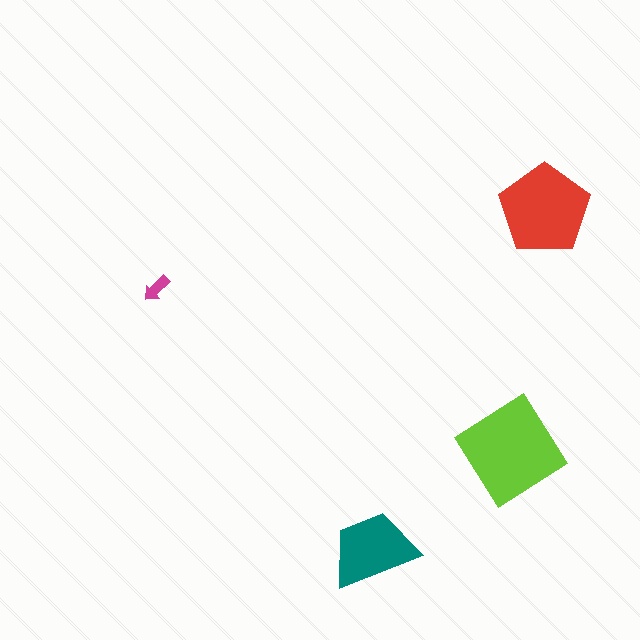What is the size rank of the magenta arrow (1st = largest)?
4th.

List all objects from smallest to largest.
The magenta arrow, the teal trapezoid, the red pentagon, the lime diamond.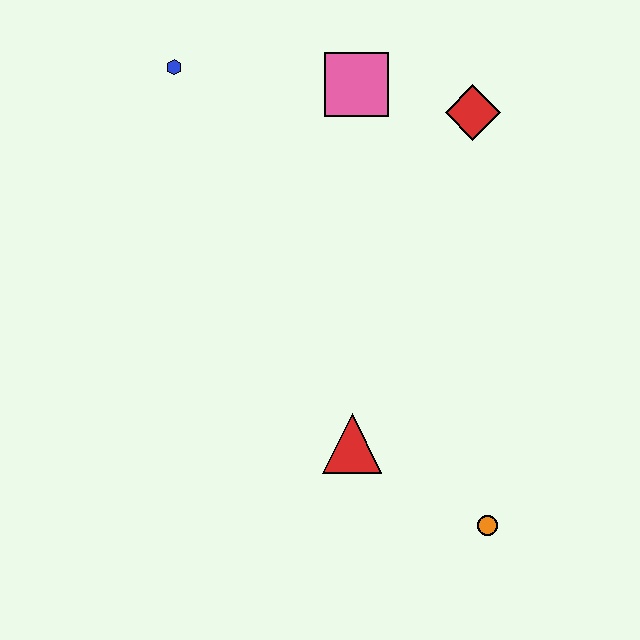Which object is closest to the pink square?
The red diamond is closest to the pink square.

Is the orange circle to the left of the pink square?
No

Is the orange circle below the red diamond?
Yes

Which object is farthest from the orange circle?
The blue hexagon is farthest from the orange circle.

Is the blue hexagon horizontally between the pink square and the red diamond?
No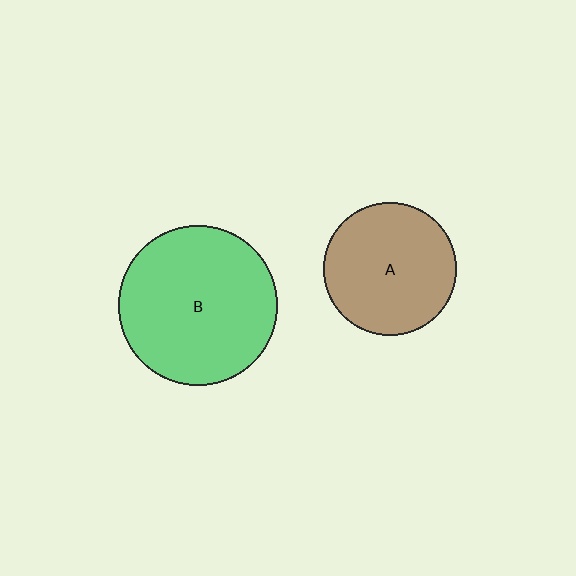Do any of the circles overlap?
No, none of the circles overlap.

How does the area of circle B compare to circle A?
Approximately 1.4 times.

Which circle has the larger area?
Circle B (green).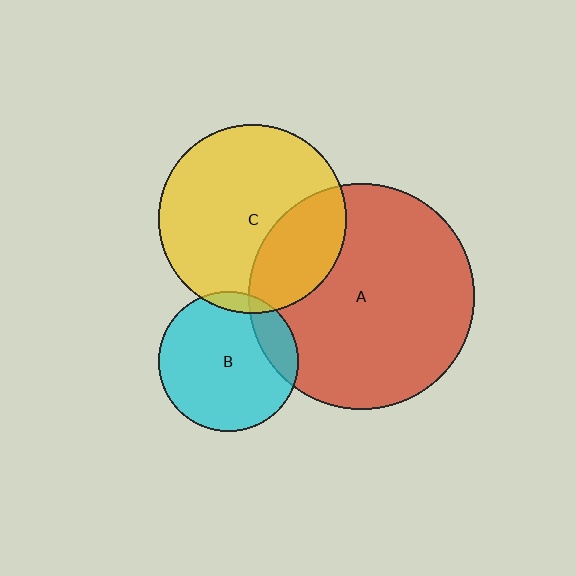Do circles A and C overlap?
Yes.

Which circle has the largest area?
Circle A (red).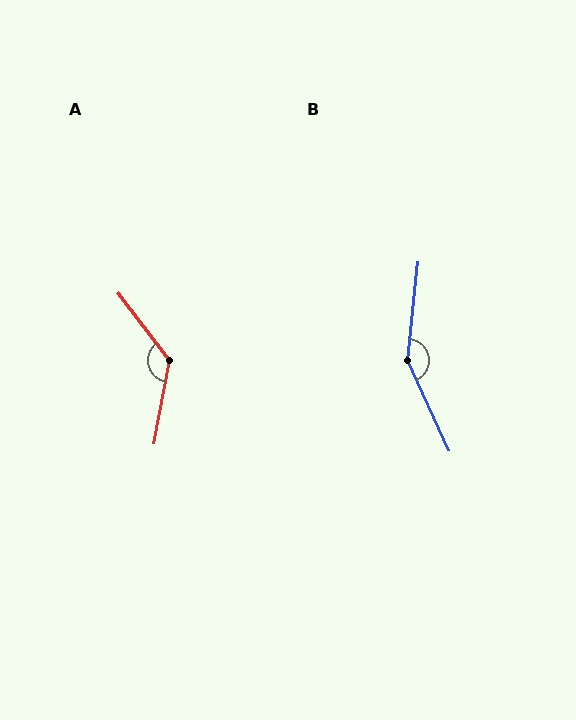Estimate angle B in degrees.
Approximately 149 degrees.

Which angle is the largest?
B, at approximately 149 degrees.